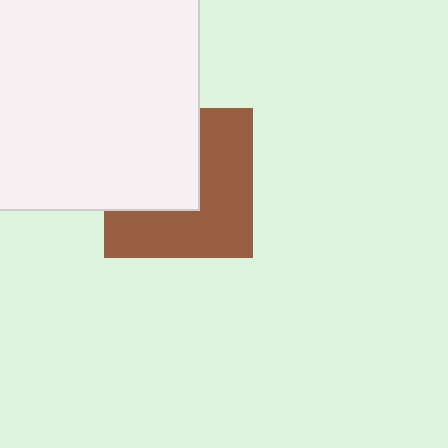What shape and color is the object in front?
The object in front is a white square.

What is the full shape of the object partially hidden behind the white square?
The partially hidden object is a brown square.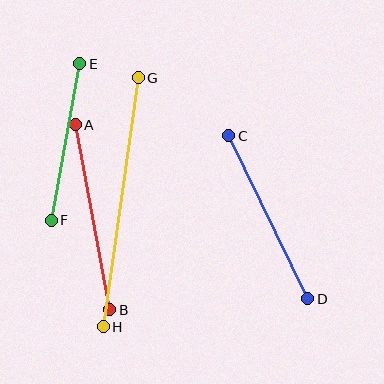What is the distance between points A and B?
The distance is approximately 188 pixels.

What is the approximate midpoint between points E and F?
The midpoint is at approximately (66, 142) pixels.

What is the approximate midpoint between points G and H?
The midpoint is at approximately (121, 202) pixels.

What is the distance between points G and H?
The distance is approximately 252 pixels.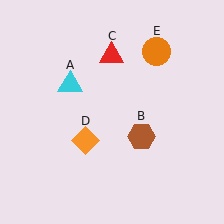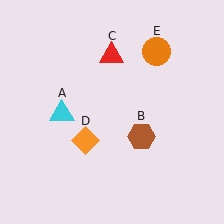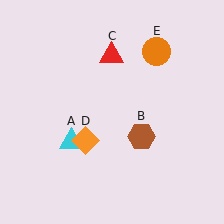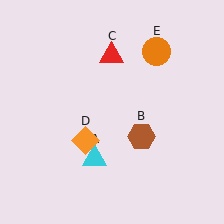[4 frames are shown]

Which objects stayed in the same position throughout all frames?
Brown hexagon (object B) and red triangle (object C) and orange diamond (object D) and orange circle (object E) remained stationary.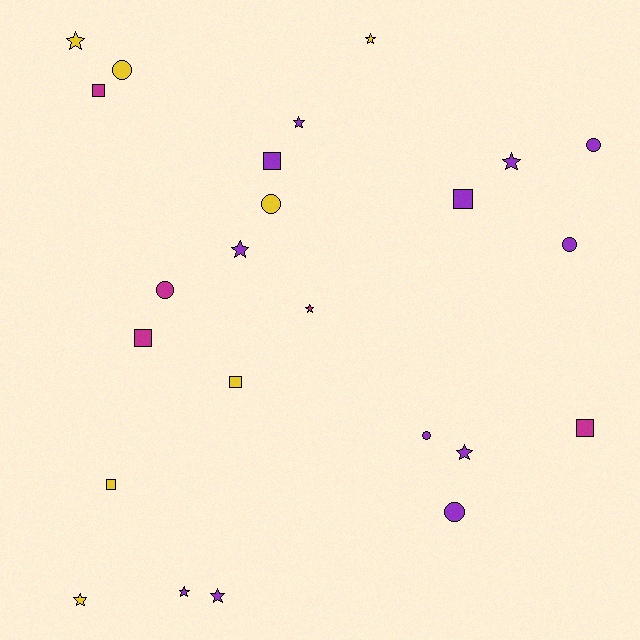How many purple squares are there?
There are 2 purple squares.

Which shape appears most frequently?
Star, with 10 objects.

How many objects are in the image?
There are 24 objects.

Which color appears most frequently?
Purple, with 12 objects.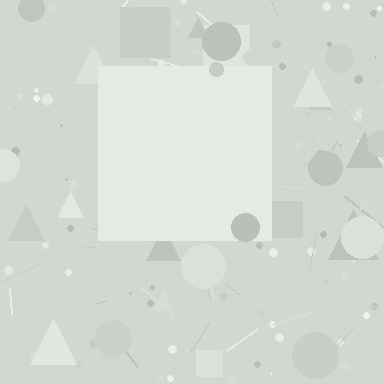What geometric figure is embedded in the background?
A square is embedded in the background.